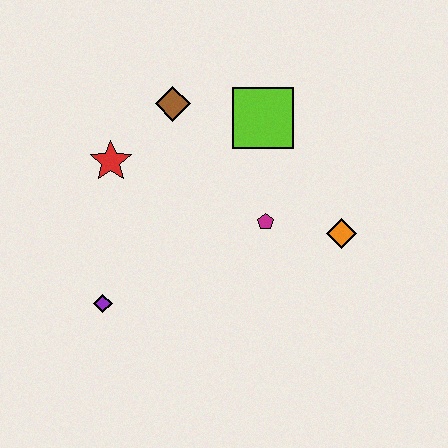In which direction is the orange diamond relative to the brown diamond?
The orange diamond is to the right of the brown diamond.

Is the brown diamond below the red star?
No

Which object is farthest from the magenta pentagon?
The purple diamond is farthest from the magenta pentagon.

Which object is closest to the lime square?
The brown diamond is closest to the lime square.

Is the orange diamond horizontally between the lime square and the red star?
No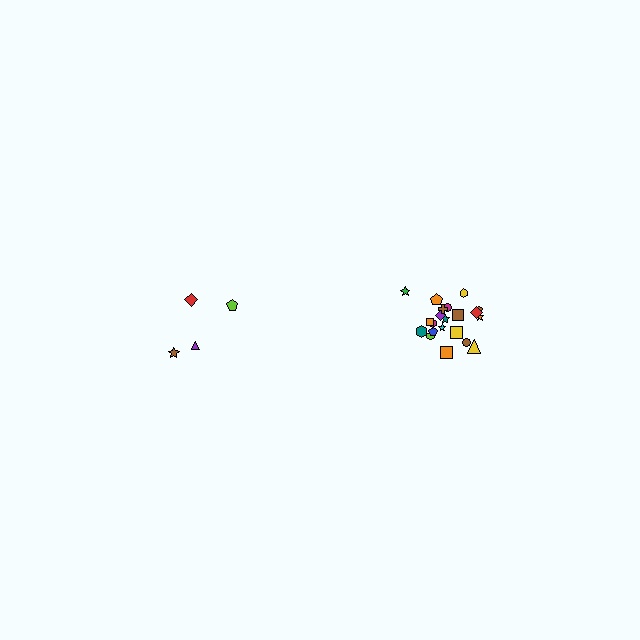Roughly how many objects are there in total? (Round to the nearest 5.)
Roughly 25 objects in total.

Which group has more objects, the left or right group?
The right group.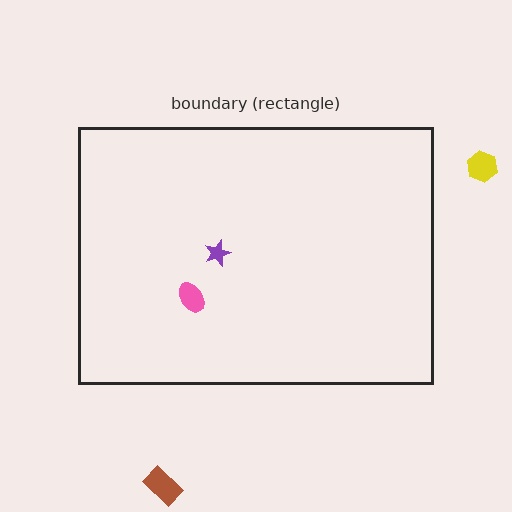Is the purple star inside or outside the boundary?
Inside.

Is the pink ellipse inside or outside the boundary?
Inside.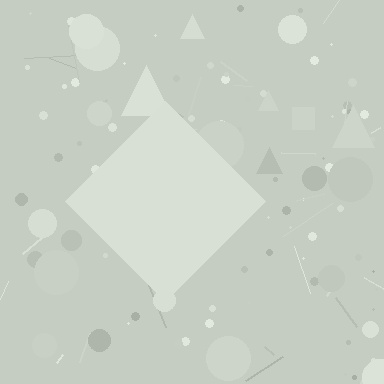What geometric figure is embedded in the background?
A diamond is embedded in the background.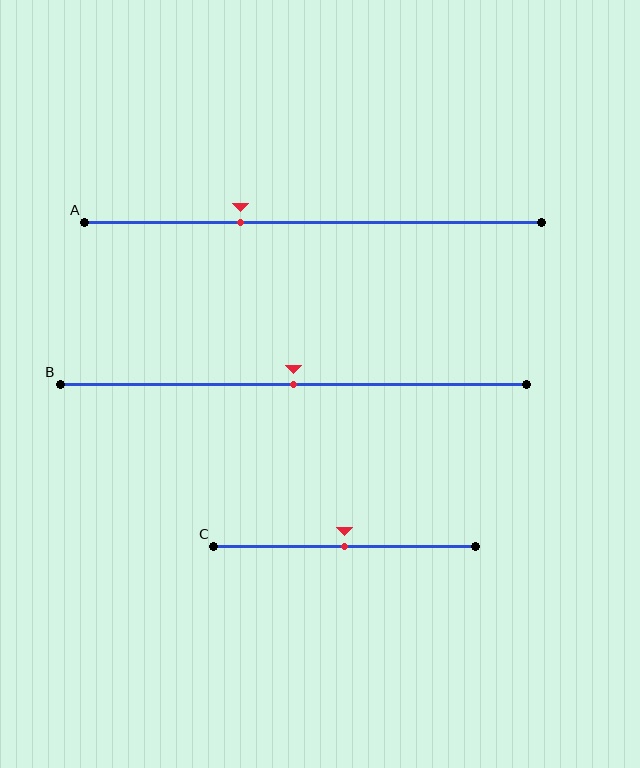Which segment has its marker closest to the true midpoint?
Segment B has its marker closest to the true midpoint.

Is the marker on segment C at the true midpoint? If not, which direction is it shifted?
Yes, the marker on segment C is at the true midpoint.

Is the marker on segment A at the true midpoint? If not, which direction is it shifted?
No, the marker on segment A is shifted to the left by about 16% of the segment length.